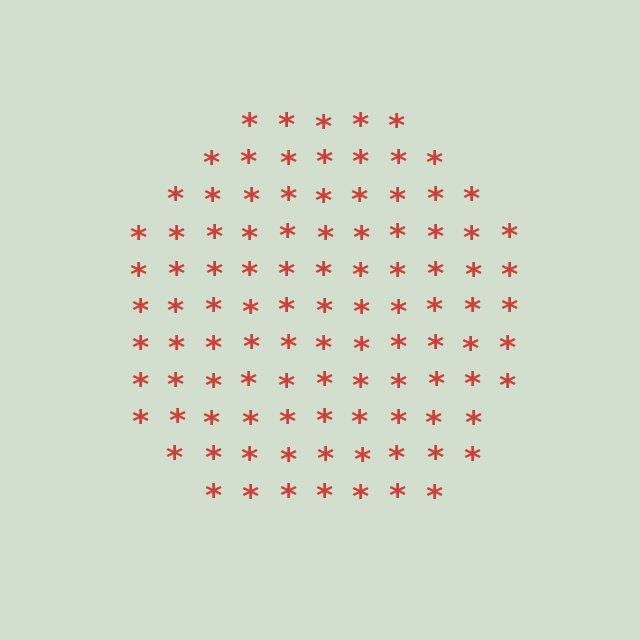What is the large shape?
The large shape is a circle.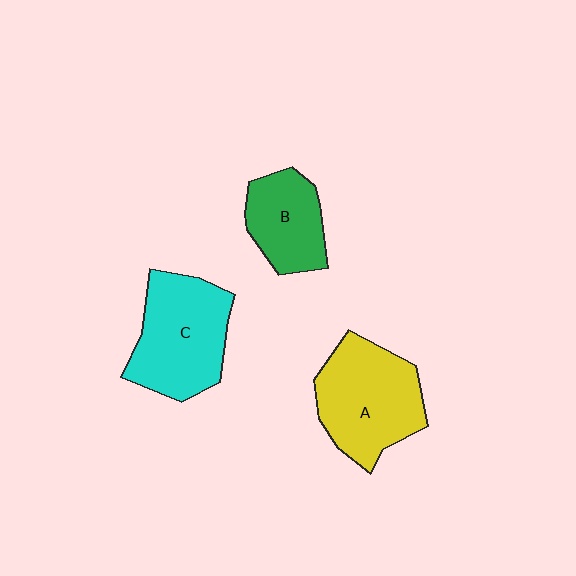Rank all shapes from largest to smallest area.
From largest to smallest: A (yellow), C (cyan), B (green).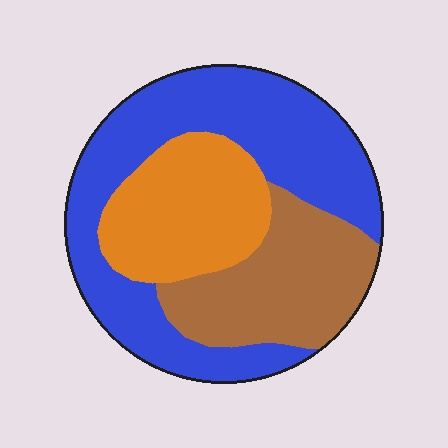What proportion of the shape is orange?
Orange takes up about one quarter (1/4) of the shape.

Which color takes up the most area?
Blue, at roughly 50%.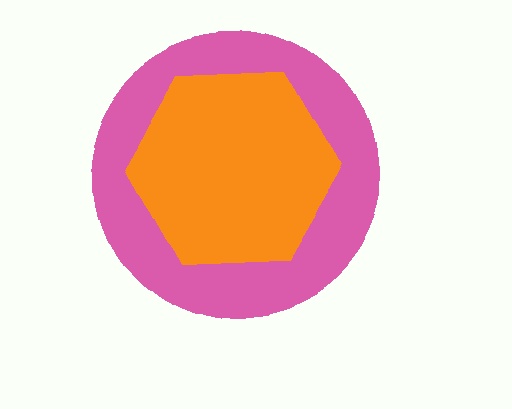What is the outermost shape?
The pink circle.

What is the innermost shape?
The orange hexagon.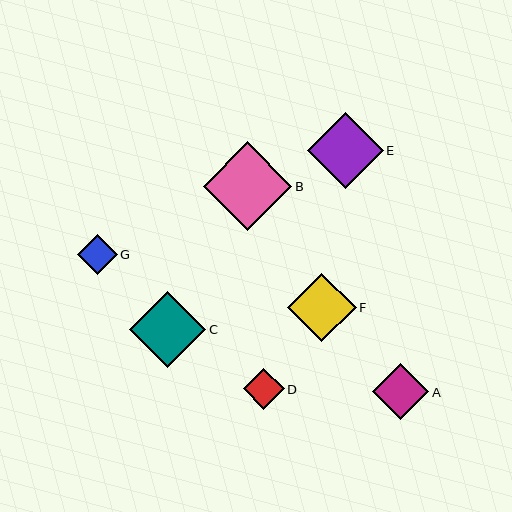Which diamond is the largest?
Diamond B is the largest with a size of approximately 89 pixels.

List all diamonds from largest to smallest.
From largest to smallest: B, C, E, F, A, D, G.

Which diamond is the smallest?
Diamond G is the smallest with a size of approximately 40 pixels.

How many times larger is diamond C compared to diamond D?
Diamond C is approximately 1.9 times the size of diamond D.